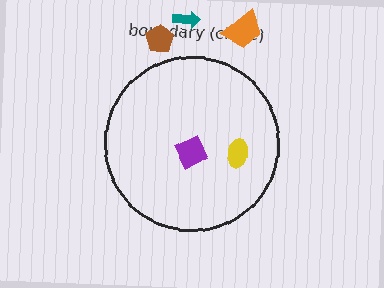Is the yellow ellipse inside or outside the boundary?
Inside.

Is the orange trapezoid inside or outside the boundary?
Outside.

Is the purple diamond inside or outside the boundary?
Inside.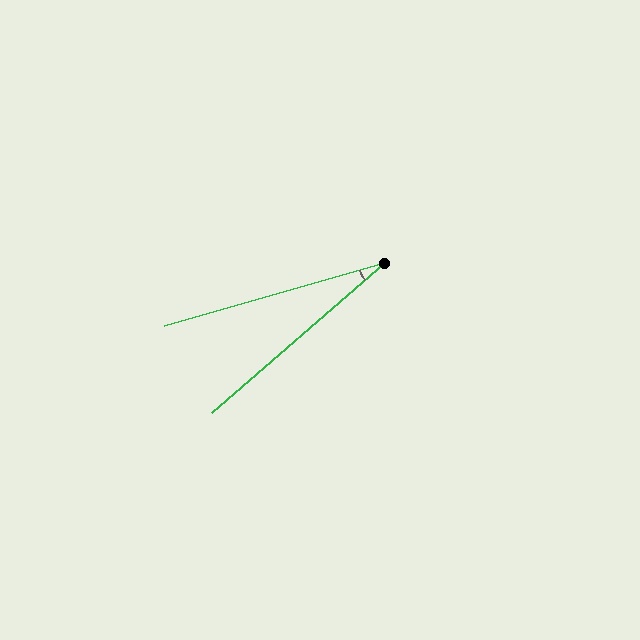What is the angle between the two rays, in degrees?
Approximately 25 degrees.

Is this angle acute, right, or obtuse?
It is acute.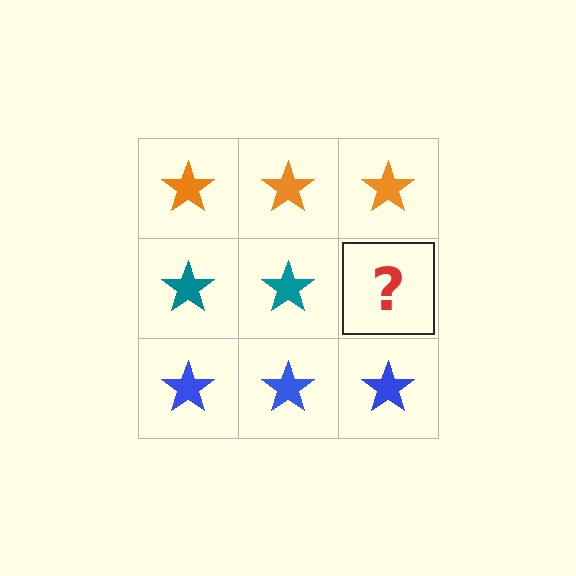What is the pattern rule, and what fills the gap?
The rule is that each row has a consistent color. The gap should be filled with a teal star.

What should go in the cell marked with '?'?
The missing cell should contain a teal star.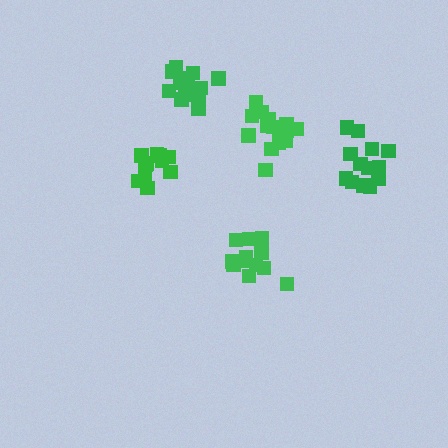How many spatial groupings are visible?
There are 5 spatial groupings.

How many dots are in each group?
Group 1: 12 dots, Group 2: 12 dots, Group 3: 14 dots, Group 4: 16 dots, Group 5: 15 dots (69 total).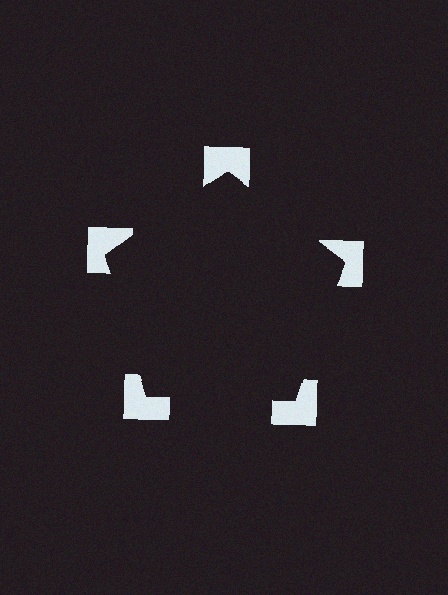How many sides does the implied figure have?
5 sides.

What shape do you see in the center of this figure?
An illusory pentagon — its edges are inferred from the aligned wedge cuts in the notched squares, not physically drawn.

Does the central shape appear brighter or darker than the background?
It typically appears slightly darker than the background, even though no actual brightness change is drawn.